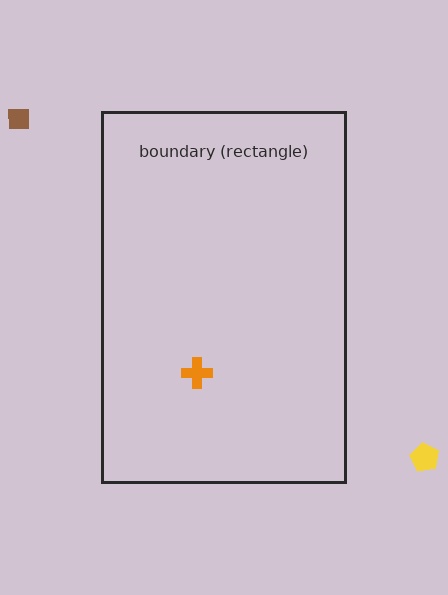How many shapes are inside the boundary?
1 inside, 2 outside.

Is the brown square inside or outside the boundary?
Outside.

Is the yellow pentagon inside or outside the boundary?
Outside.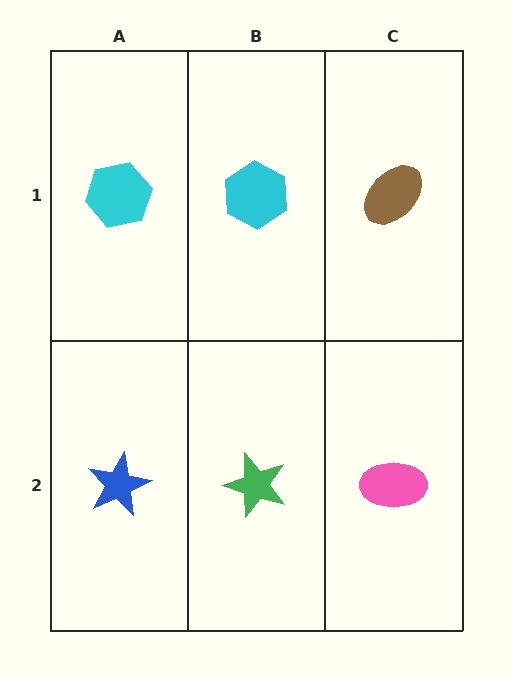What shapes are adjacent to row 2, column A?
A cyan hexagon (row 1, column A), a green star (row 2, column B).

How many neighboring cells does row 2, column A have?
2.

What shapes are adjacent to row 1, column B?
A green star (row 2, column B), a cyan hexagon (row 1, column A), a brown ellipse (row 1, column C).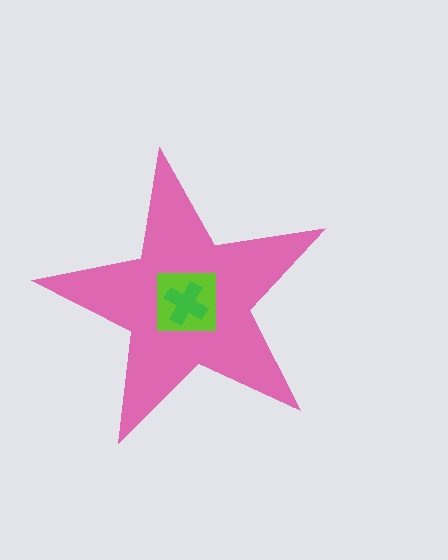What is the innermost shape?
The green cross.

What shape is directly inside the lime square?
The green cross.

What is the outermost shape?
The pink star.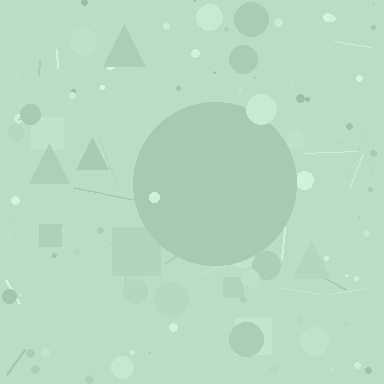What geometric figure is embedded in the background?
A circle is embedded in the background.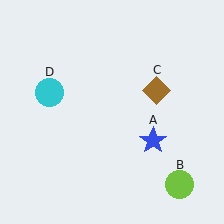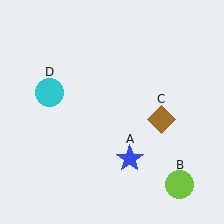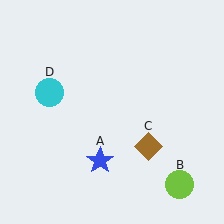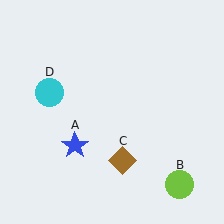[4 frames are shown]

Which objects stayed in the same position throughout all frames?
Lime circle (object B) and cyan circle (object D) remained stationary.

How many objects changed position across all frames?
2 objects changed position: blue star (object A), brown diamond (object C).